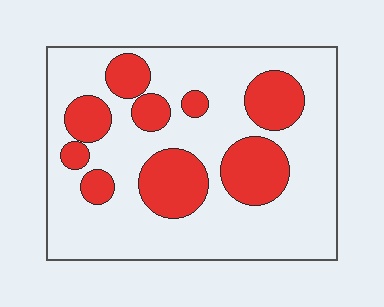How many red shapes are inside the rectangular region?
9.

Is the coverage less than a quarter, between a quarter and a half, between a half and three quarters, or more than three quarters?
Between a quarter and a half.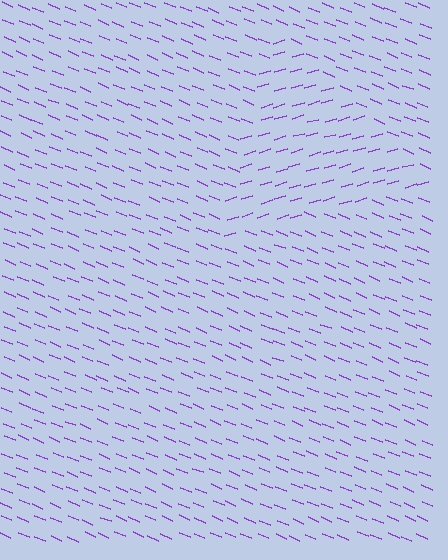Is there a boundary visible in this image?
Yes, there is a texture boundary formed by a change in line orientation.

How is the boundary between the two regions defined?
The boundary is defined purely by a change in line orientation (approximately 39 degrees difference). All lines are the same color and thickness.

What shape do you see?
I see a triangle.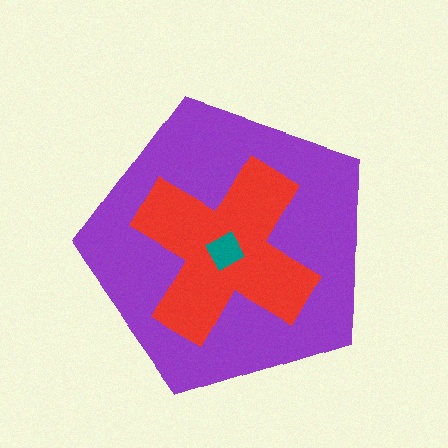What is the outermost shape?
The purple pentagon.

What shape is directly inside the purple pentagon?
The red cross.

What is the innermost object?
The teal diamond.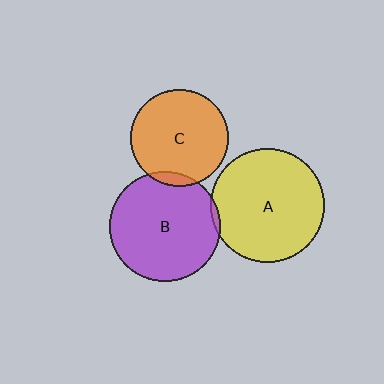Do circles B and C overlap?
Yes.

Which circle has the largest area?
Circle A (yellow).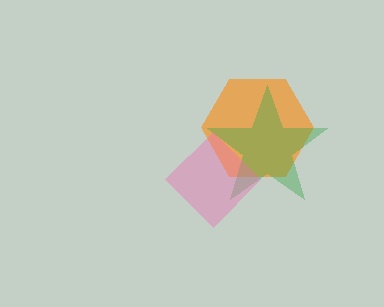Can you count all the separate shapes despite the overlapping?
Yes, there are 3 separate shapes.